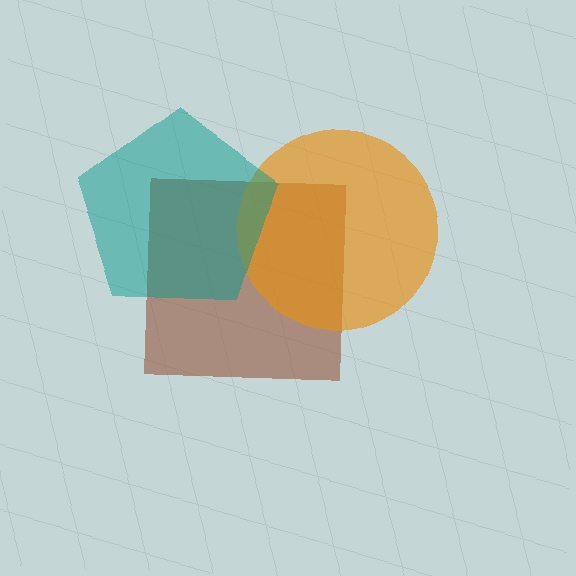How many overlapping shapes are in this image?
There are 3 overlapping shapes in the image.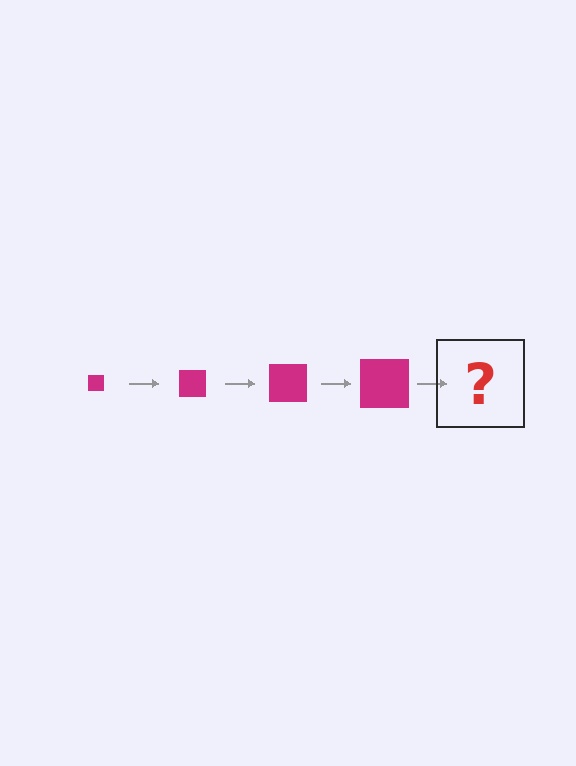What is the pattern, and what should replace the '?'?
The pattern is that the square gets progressively larger each step. The '?' should be a magenta square, larger than the previous one.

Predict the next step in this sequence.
The next step is a magenta square, larger than the previous one.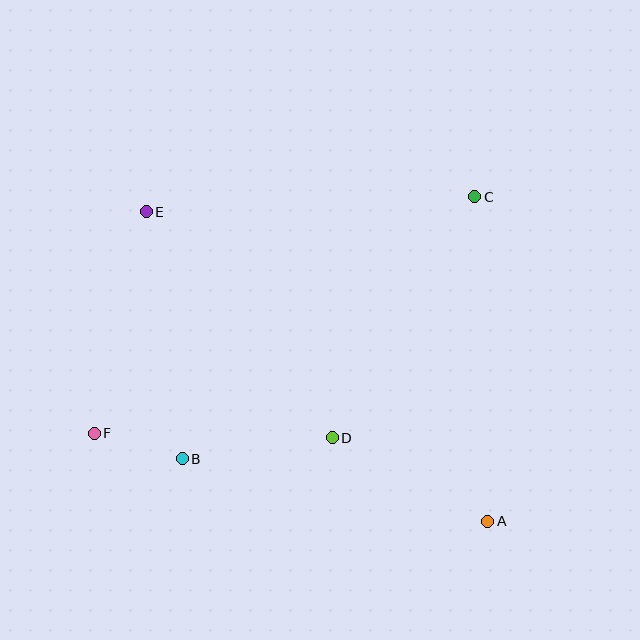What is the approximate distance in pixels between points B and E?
The distance between B and E is approximately 250 pixels.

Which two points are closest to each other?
Points B and F are closest to each other.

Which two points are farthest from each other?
Points A and E are farthest from each other.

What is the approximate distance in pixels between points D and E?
The distance between D and E is approximately 293 pixels.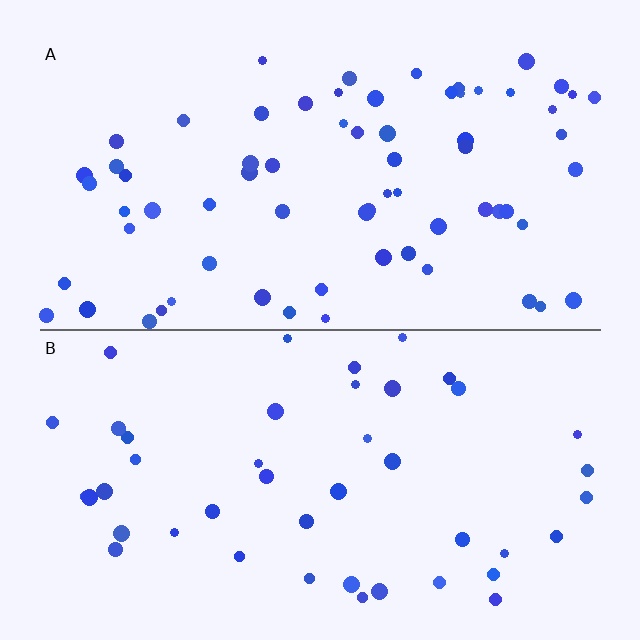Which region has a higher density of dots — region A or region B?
A (the top).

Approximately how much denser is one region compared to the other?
Approximately 1.5× — region A over region B.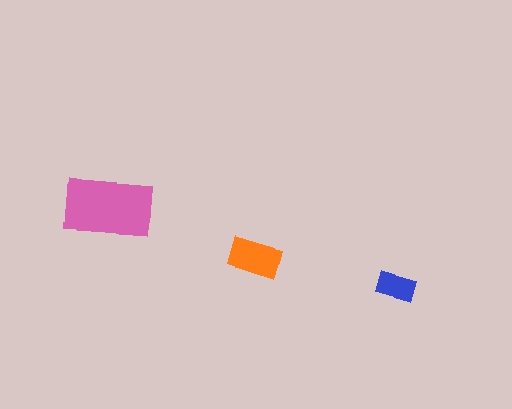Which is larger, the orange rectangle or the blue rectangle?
The orange one.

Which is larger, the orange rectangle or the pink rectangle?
The pink one.